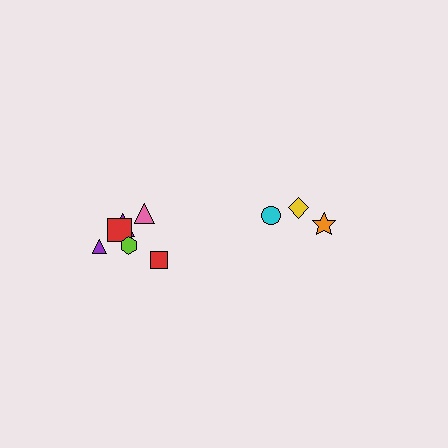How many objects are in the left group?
There are 6 objects.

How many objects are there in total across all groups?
There are 9 objects.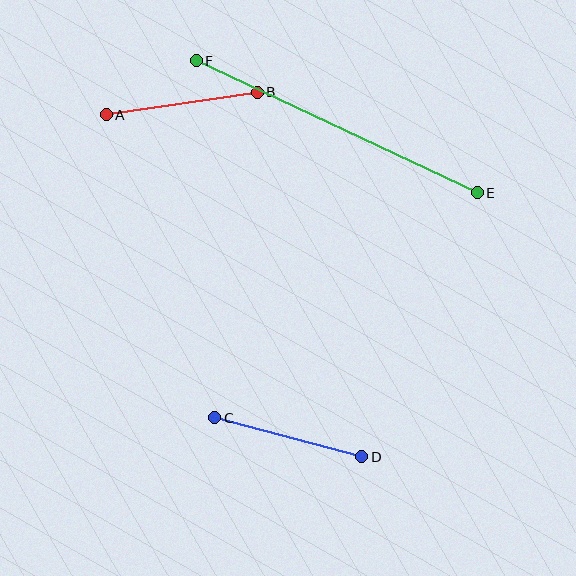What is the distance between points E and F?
The distance is approximately 311 pixels.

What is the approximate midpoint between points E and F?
The midpoint is at approximately (337, 127) pixels.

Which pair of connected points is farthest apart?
Points E and F are farthest apart.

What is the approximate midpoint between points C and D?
The midpoint is at approximately (288, 437) pixels.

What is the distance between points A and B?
The distance is approximately 153 pixels.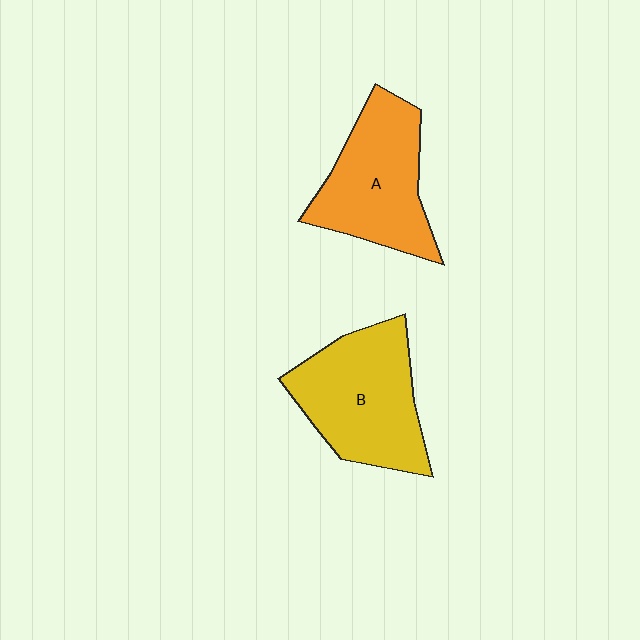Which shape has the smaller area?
Shape A (orange).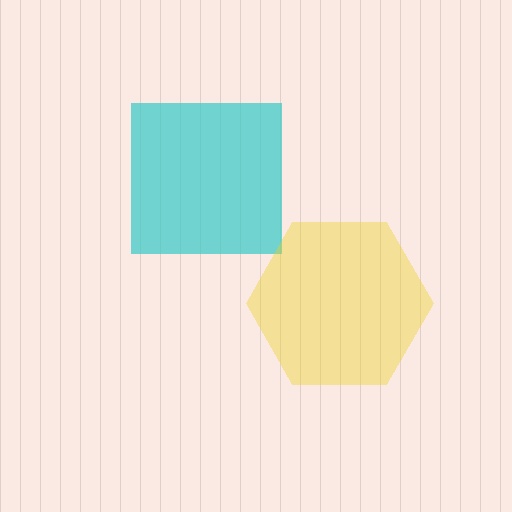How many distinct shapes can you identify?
There are 2 distinct shapes: a cyan square, a yellow hexagon.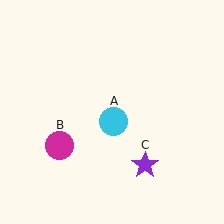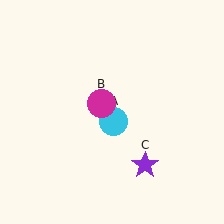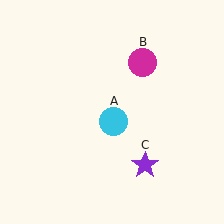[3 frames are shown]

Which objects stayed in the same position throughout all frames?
Cyan circle (object A) and purple star (object C) remained stationary.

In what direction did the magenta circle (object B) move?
The magenta circle (object B) moved up and to the right.